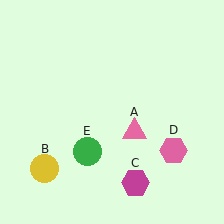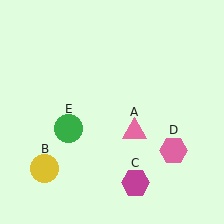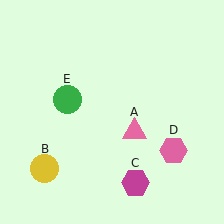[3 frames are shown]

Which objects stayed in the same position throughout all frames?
Pink triangle (object A) and yellow circle (object B) and magenta hexagon (object C) and pink hexagon (object D) remained stationary.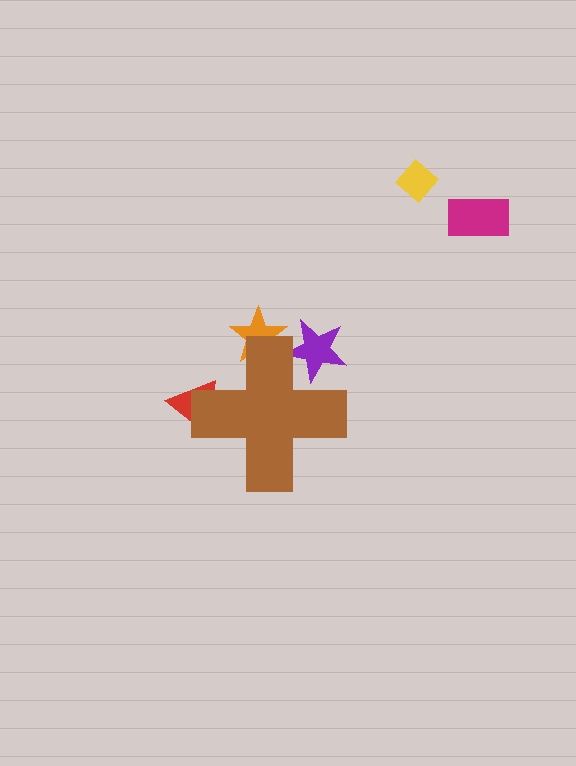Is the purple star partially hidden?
Yes, the purple star is partially hidden behind the brown cross.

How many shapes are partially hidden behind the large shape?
3 shapes are partially hidden.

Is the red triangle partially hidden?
Yes, the red triangle is partially hidden behind the brown cross.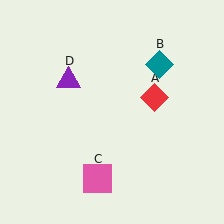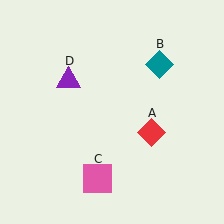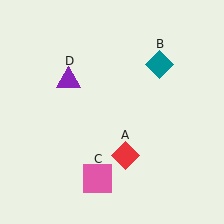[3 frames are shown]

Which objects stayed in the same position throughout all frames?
Teal diamond (object B) and pink square (object C) and purple triangle (object D) remained stationary.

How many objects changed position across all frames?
1 object changed position: red diamond (object A).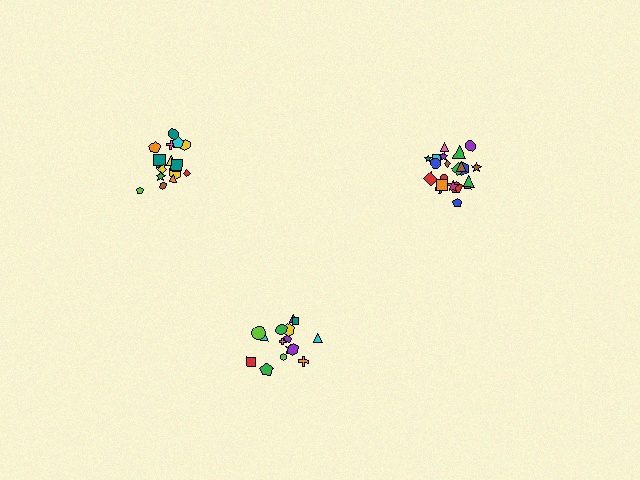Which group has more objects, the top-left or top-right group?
The top-right group.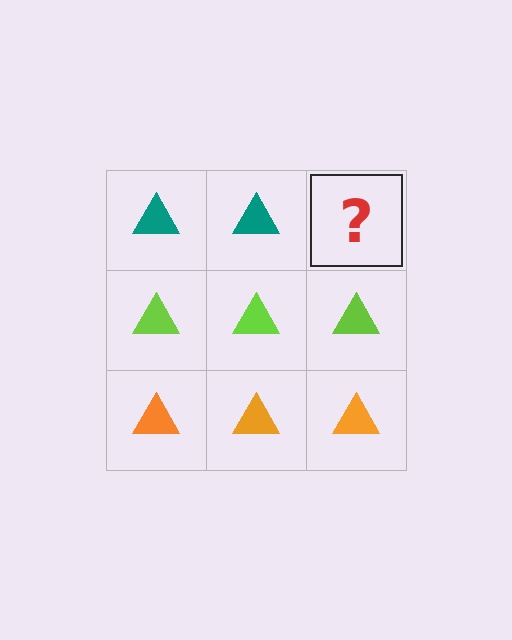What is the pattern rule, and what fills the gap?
The rule is that each row has a consistent color. The gap should be filled with a teal triangle.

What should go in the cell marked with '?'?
The missing cell should contain a teal triangle.